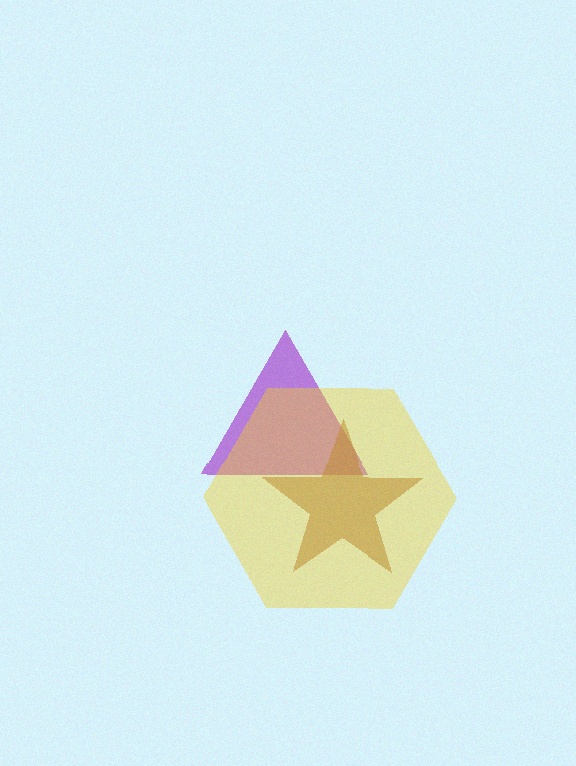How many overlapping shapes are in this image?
There are 3 overlapping shapes in the image.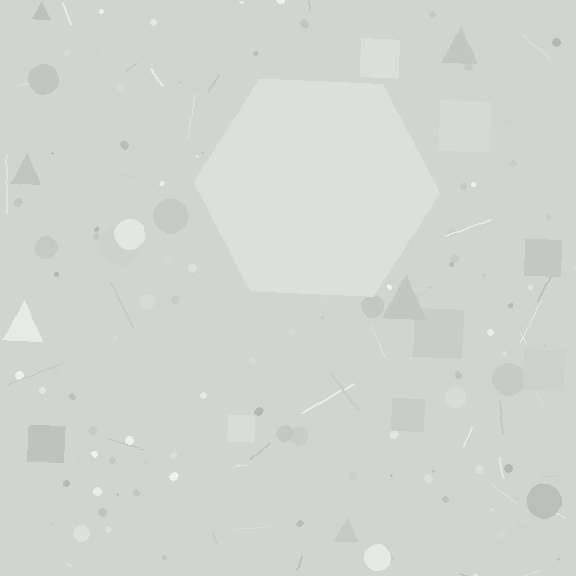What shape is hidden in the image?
A hexagon is hidden in the image.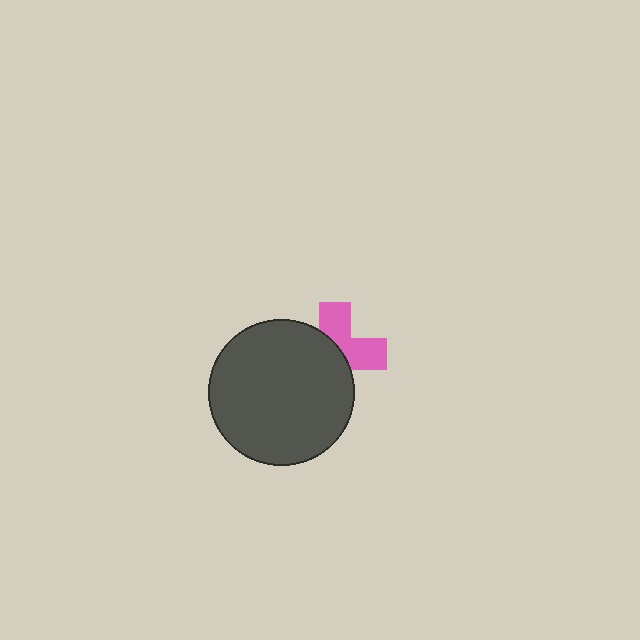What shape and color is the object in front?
The object in front is a dark gray circle.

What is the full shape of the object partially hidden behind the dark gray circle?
The partially hidden object is a pink cross.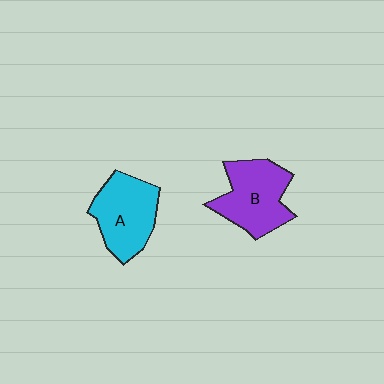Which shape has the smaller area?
Shape A (cyan).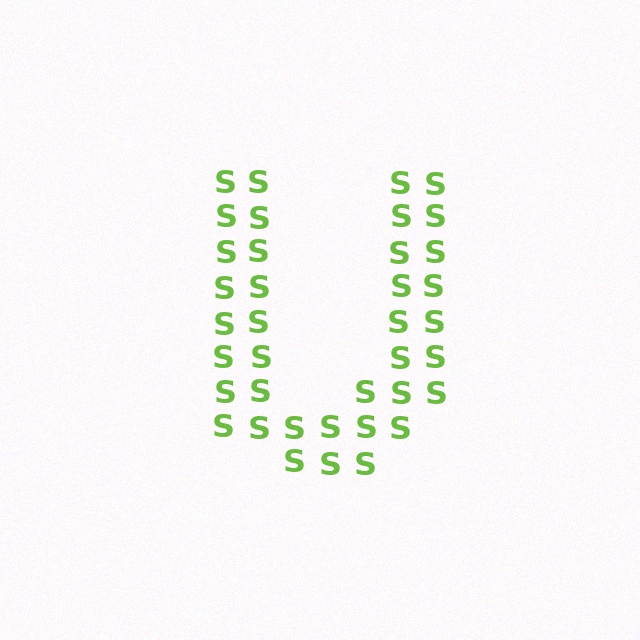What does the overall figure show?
The overall figure shows the letter U.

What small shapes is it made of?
It is made of small letter S's.